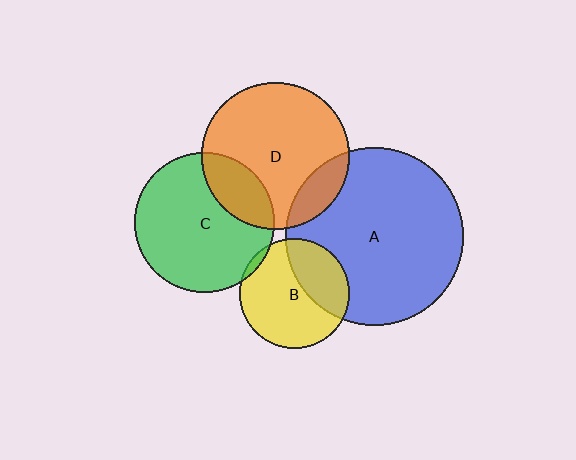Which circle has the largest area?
Circle A (blue).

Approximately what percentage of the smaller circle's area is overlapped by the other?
Approximately 35%.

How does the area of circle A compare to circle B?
Approximately 2.6 times.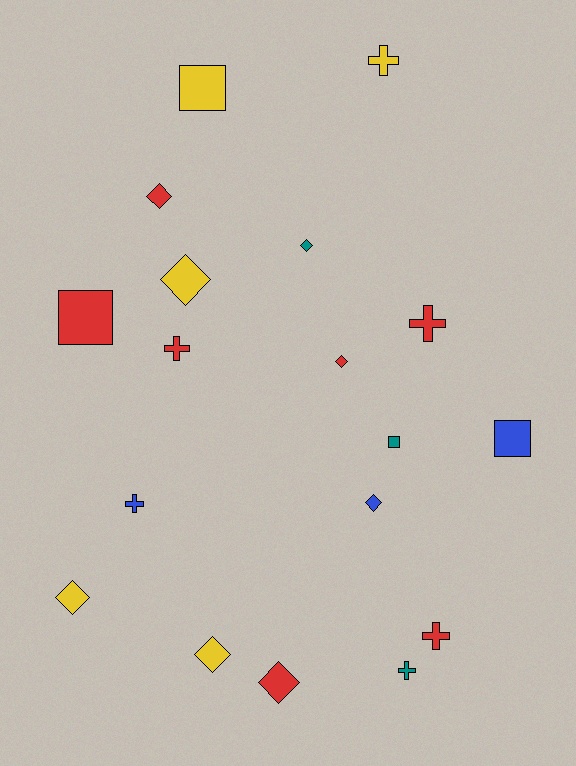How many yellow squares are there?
There is 1 yellow square.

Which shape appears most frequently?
Diamond, with 8 objects.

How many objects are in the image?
There are 18 objects.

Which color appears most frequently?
Red, with 7 objects.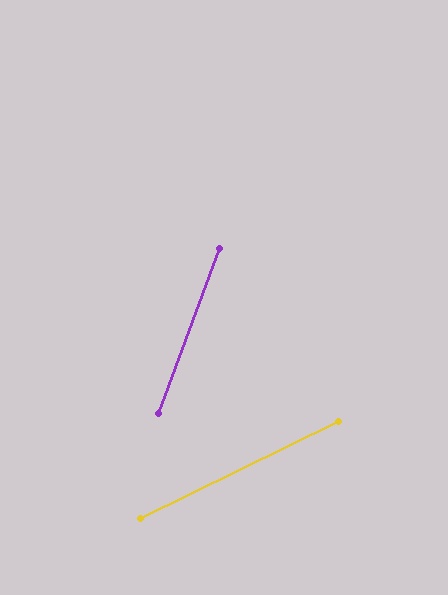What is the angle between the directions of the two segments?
Approximately 44 degrees.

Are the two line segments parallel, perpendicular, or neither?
Neither parallel nor perpendicular — they differ by about 44°.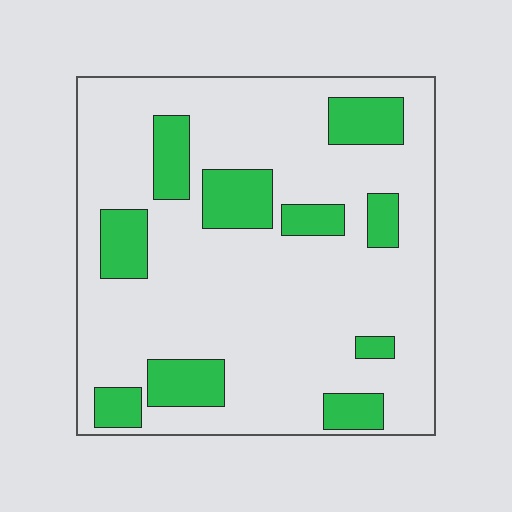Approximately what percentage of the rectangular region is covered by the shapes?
Approximately 20%.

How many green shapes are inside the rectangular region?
10.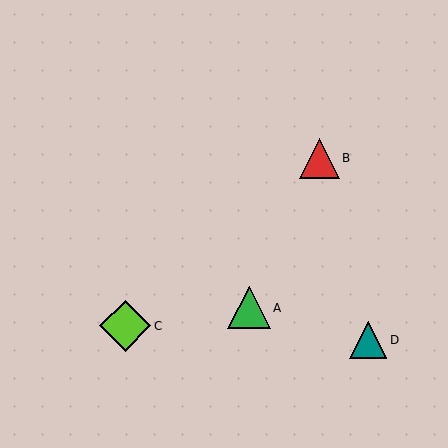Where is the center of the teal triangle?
The center of the teal triangle is at (368, 340).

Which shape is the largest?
The lime diamond (labeled C) is the largest.